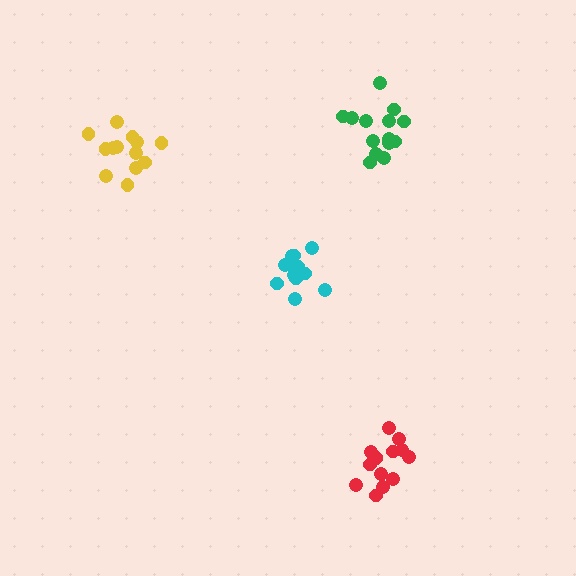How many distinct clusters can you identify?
There are 4 distinct clusters.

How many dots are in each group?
Group 1: 13 dots, Group 2: 13 dots, Group 3: 14 dots, Group 4: 12 dots (52 total).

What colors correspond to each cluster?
The clusters are colored: red, yellow, green, cyan.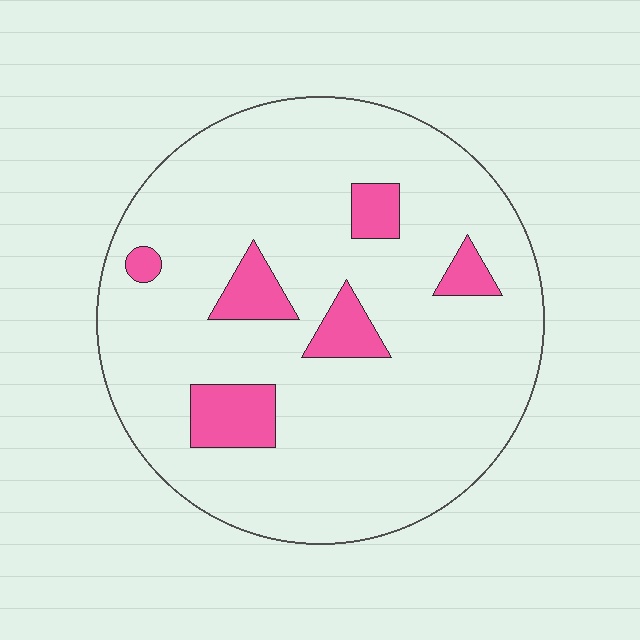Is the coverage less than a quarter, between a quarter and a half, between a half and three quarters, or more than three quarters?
Less than a quarter.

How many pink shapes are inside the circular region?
6.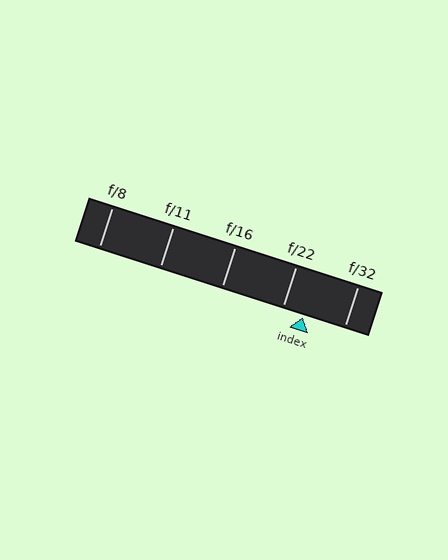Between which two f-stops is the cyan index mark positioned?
The index mark is between f/22 and f/32.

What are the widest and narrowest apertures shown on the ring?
The widest aperture shown is f/8 and the narrowest is f/32.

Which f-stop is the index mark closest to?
The index mark is closest to f/22.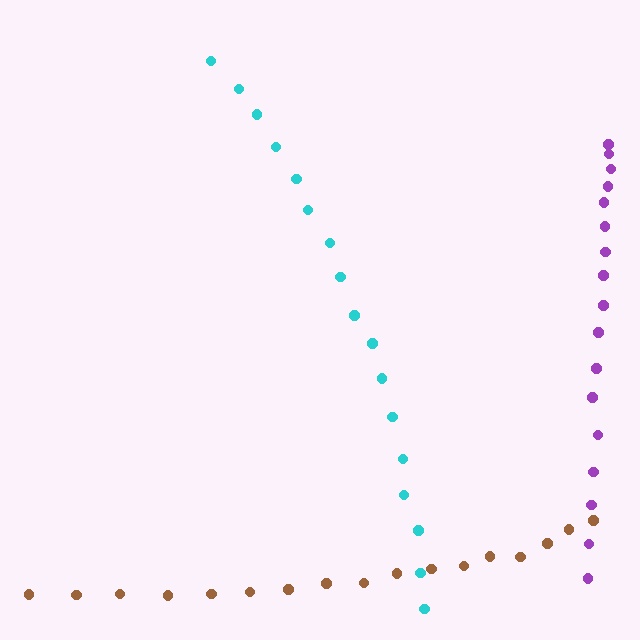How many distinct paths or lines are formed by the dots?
There are 3 distinct paths.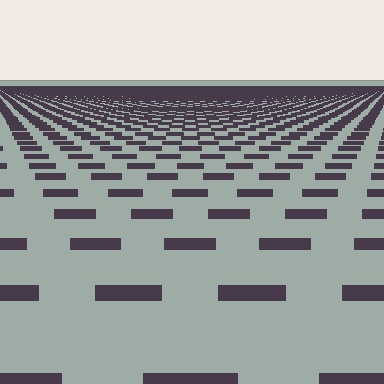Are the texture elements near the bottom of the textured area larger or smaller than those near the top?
Larger. Near the bottom, elements are closer to the viewer and appear at a bigger on-screen size.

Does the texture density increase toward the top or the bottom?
Density increases toward the top.